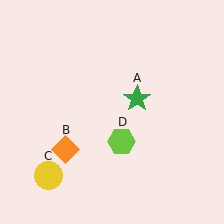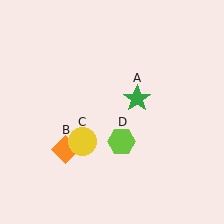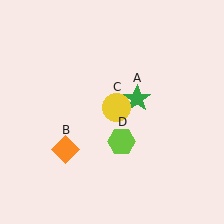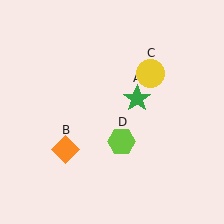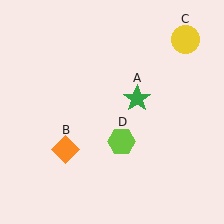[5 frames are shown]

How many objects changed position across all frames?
1 object changed position: yellow circle (object C).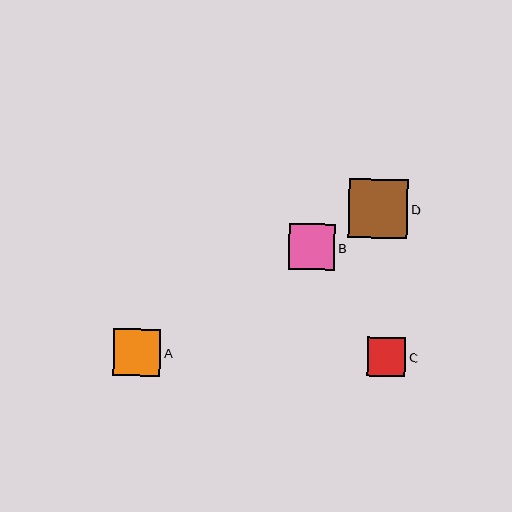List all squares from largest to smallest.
From largest to smallest: D, A, B, C.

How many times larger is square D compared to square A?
Square D is approximately 1.3 times the size of square A.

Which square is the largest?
Square D is the largest with a size of approximately 60 pixels.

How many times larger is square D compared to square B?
Square D is approximately 1.3 times the size of square B.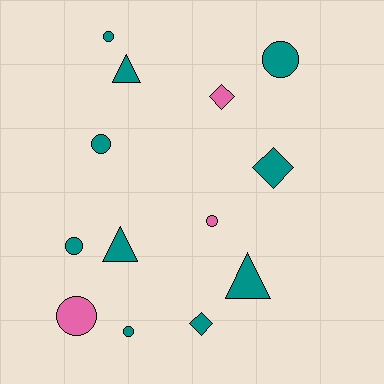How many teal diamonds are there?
There are 2 teal diamonds.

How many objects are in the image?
There are 13 objects.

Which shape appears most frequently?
Circle, with 7 objects.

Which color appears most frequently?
Teal, with 10 objects.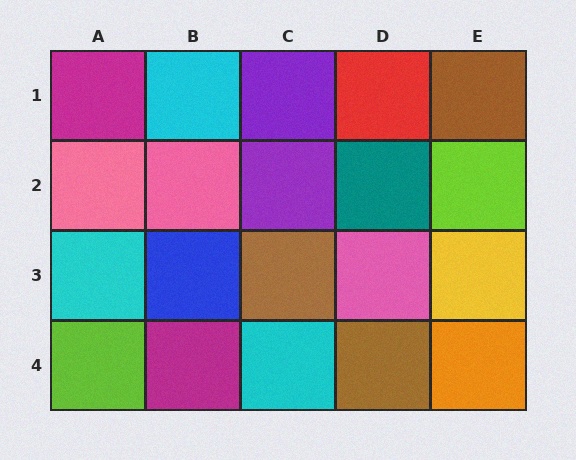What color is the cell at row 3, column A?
Cyan.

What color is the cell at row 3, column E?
Yellow.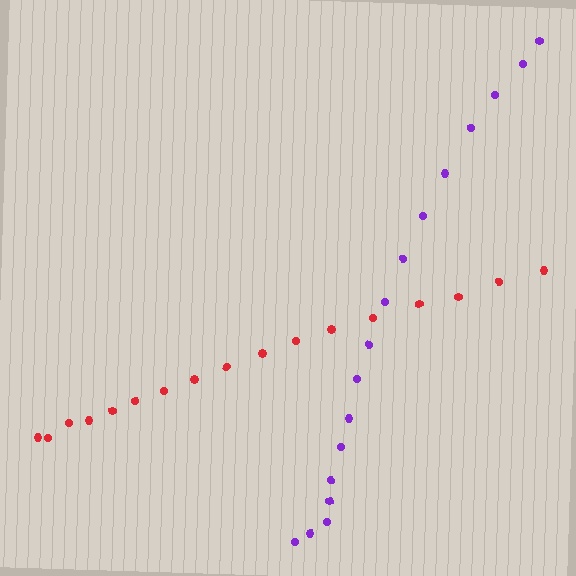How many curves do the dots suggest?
There are 2 distinct paths.